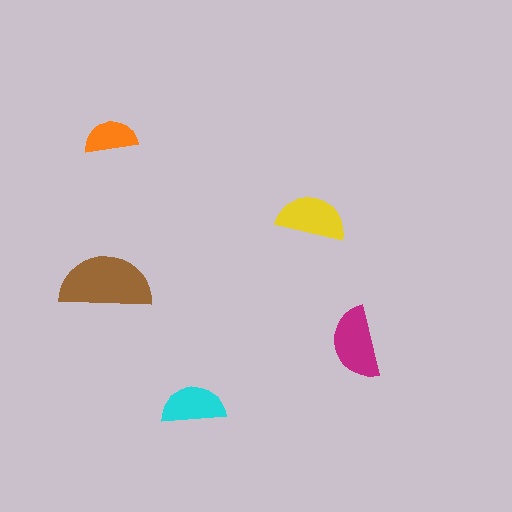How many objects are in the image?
There are 5 objects in the image.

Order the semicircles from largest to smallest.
the brown one, the magenta one, the yellow one, the cyan one, the orange one.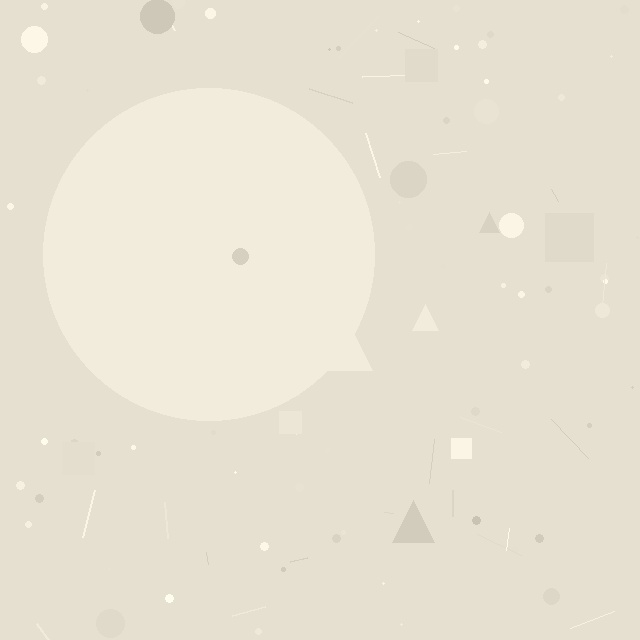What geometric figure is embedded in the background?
A circle is embedded in the background.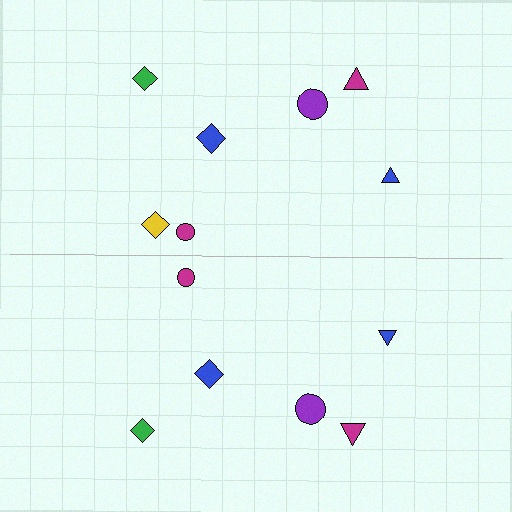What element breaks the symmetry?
A yellow diamond is missing from the bottom side.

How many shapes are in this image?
There are 13 shapes in this image.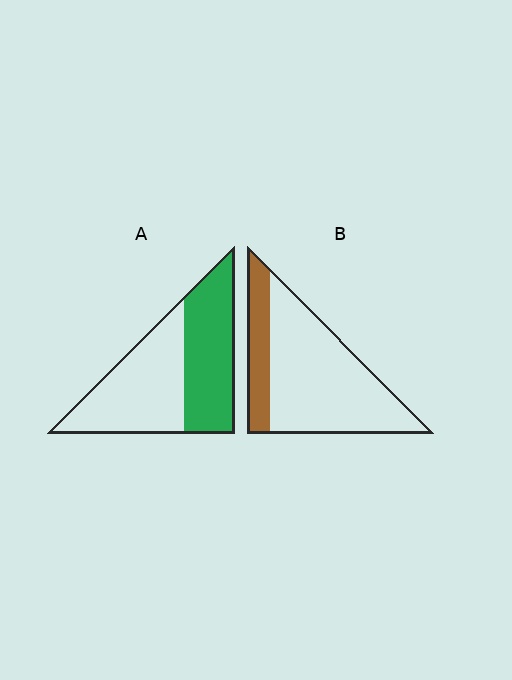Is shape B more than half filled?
No.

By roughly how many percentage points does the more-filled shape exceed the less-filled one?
By roughly 25 percentage points (A over B).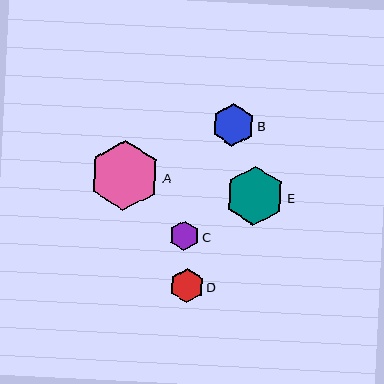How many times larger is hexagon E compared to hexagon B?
Hexagon E is approximately 1.4 times the size of hexagon B.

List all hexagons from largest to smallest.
From largest to smallest: A, E, B, D, C.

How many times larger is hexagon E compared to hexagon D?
Hexagon E is approximately 1.7 times the size of hexagon D.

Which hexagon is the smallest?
Hexagon C is the smallest with a size of approximately 29 pixels.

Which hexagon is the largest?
Hexagon A is the largest with a size of approximately 70 pixels.